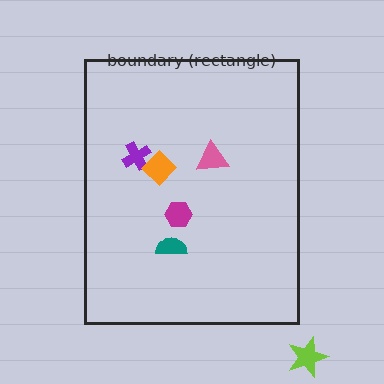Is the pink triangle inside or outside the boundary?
Inside.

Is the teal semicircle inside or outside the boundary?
Inside.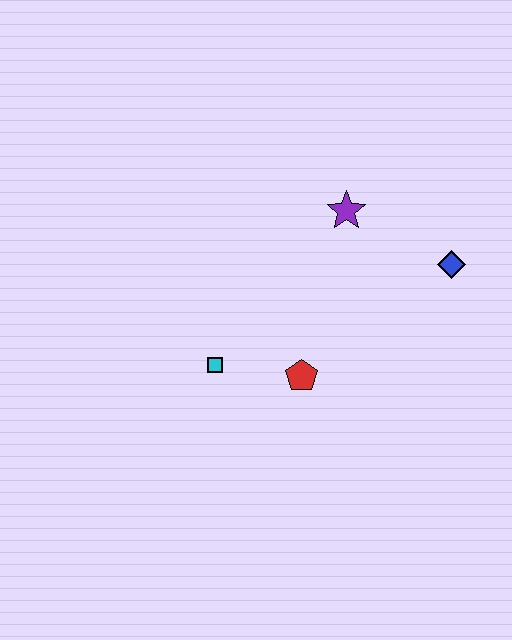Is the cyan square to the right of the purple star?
No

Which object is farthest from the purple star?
The cyan square is farthest from the purple star.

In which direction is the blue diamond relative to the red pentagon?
The blue diamond is to the right of the red pentagon.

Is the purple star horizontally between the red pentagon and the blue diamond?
Yes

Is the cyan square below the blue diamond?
Yes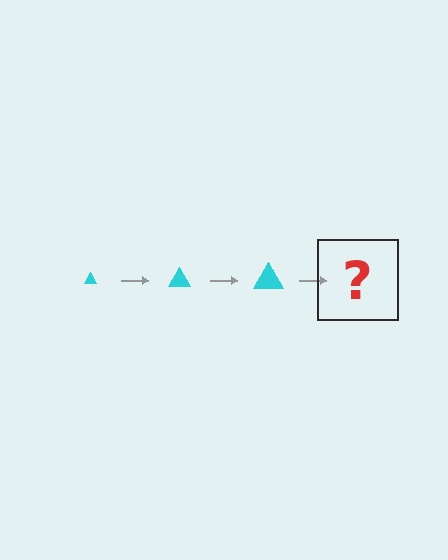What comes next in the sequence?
The next element should be a cyan triangle, larger than the previous one.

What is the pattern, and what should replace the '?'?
The pattern is that the triangle gets progressively larger each step. The '?' should be a cyan triangle, larger than the previous one.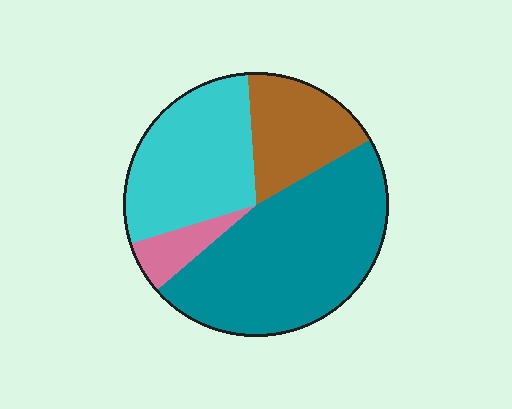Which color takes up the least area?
Pink, at roughly 5%.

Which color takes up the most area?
Teal, at roughly 45%.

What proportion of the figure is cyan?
Cyan covers 29% of the figure.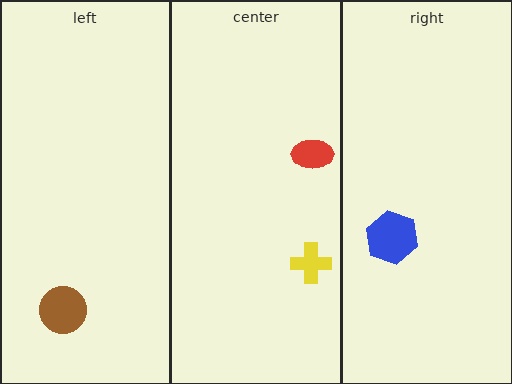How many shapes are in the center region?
2.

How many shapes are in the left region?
1.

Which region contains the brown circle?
The left region.